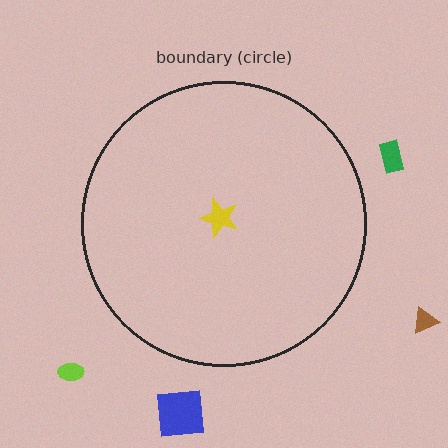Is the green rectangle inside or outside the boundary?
Outside.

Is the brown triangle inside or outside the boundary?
Outside.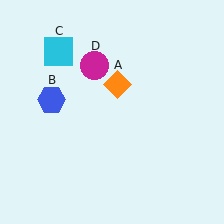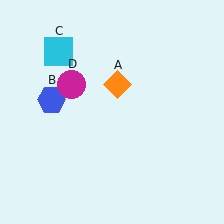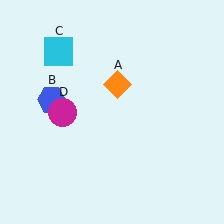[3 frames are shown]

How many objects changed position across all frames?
1 object changed position: magenta circle (object D).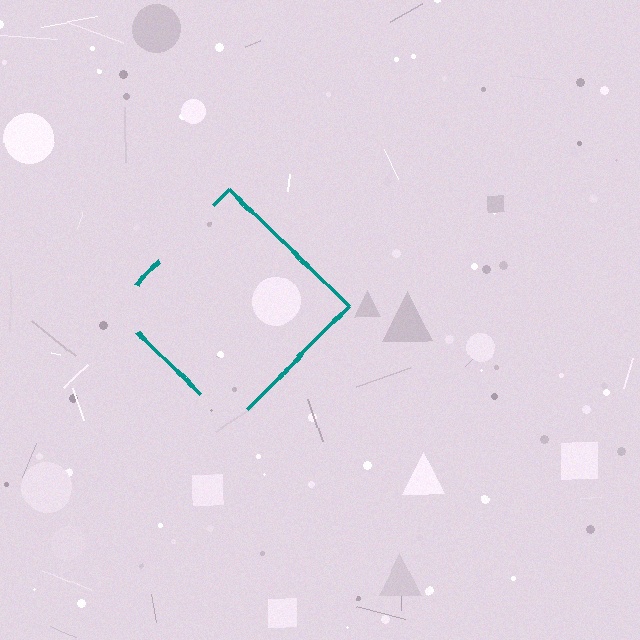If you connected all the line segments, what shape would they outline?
They would outline a diamond.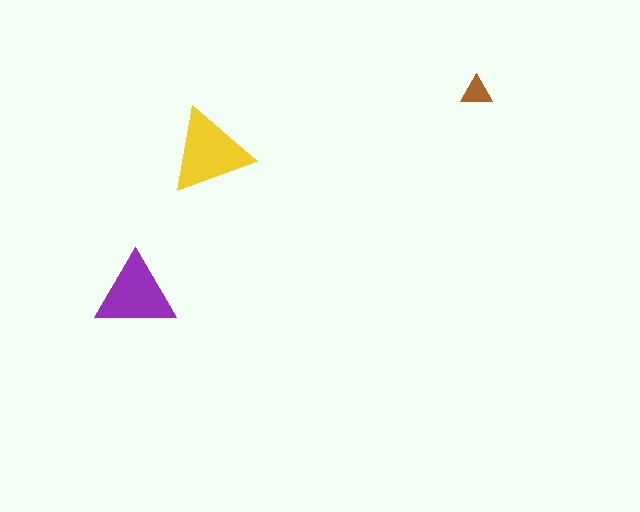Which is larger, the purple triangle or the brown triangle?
The purple one.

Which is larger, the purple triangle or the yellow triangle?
The yellow one.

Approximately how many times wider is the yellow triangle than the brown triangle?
About 2.5 times wider.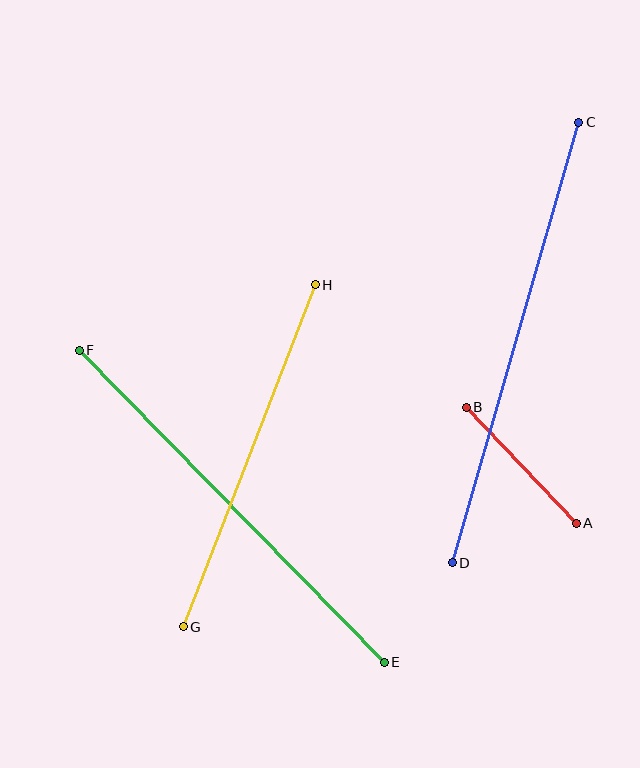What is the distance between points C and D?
The distance is approximately 458 pixels.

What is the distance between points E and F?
The distance is approximately 436 pixels.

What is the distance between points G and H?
The distance is approximately 366 pixels.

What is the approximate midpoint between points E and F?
The midpoint is at approximately (232, 506) pixels.